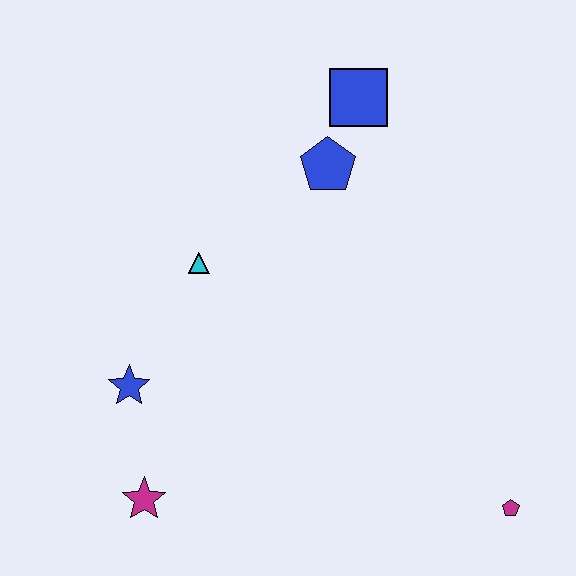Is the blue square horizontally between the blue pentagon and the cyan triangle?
No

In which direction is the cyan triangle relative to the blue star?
The cyan triangle is above the blue star.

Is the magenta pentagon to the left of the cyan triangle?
No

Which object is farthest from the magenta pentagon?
The blue square is farthest from the magenta pentagon.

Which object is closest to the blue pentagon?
The blue square is closest to the blue pentagon.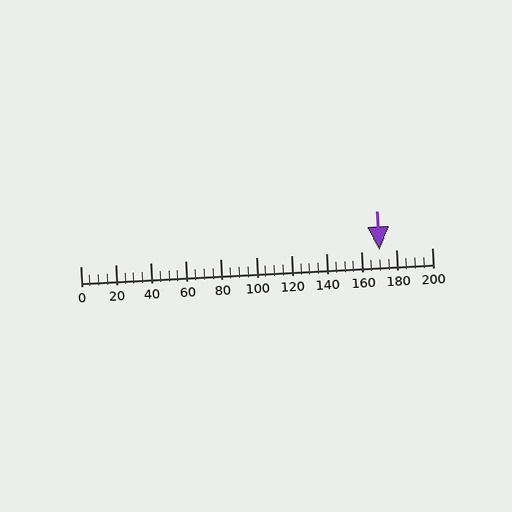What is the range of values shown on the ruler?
The ruler shows values from 0 to 200.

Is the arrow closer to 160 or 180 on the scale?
The arrow is closer to 180.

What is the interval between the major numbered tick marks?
The major tick marks are spaced 20 units apart.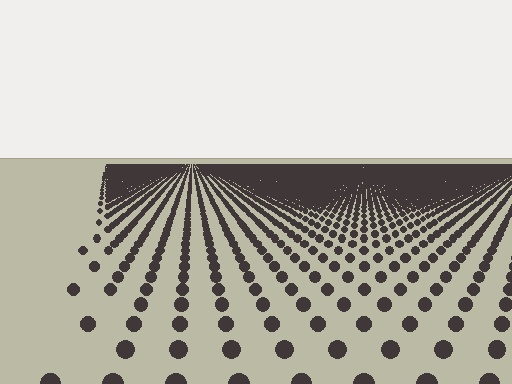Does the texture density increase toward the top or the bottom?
Density increases toward the top.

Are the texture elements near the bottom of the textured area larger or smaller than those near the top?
Larger. Near the bottom, elements are closer to the viewer and appear at a bigger on-screen size.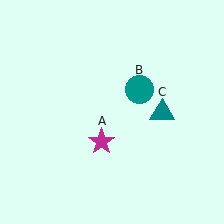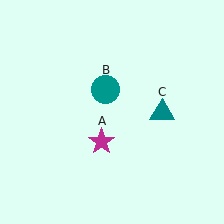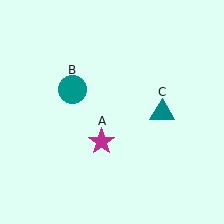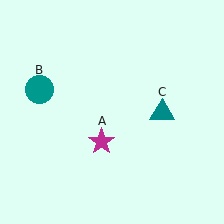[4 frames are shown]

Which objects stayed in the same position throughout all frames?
Magenta star (object A) and teal triangle (object C) remained stationary.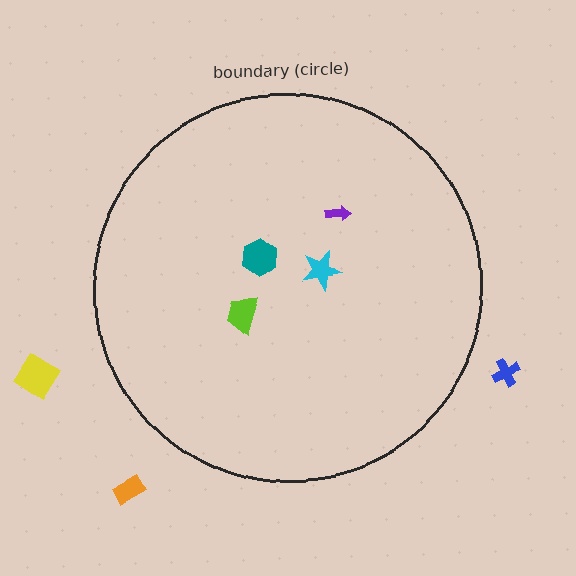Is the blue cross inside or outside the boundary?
Outside.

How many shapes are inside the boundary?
4 inside, 3 outside.